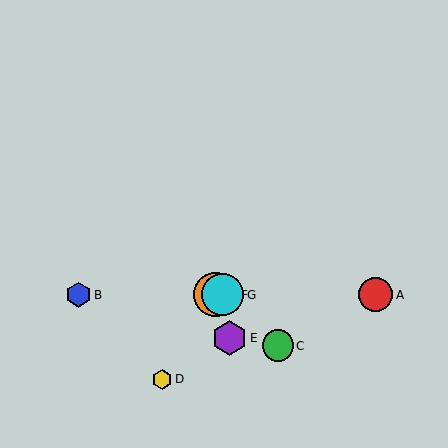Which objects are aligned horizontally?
Objects A, B, F, G are aligned horizontally.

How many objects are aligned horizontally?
4 objects (A, B, F, G) are aligned horizontally.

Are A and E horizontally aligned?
No, A is at y≈295 and E is at y≈338.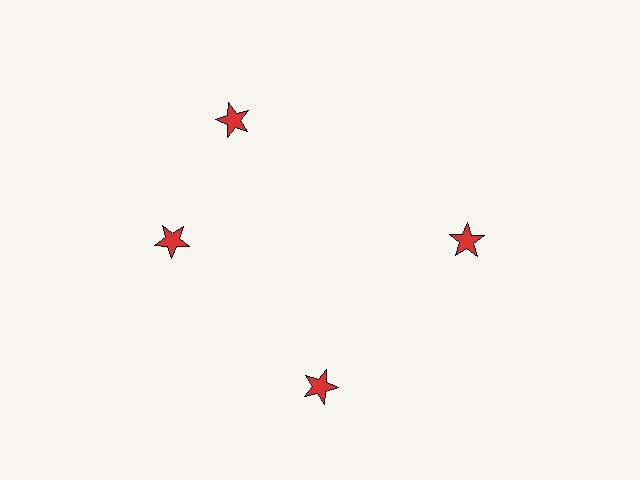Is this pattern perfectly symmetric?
No. The 4 red stars are arranged in a ring, but one element near the 12 o'clock position is rotated out of alignment along the ring, breaking the 4-fold rotational symmetry.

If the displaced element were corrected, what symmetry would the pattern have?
It would have 4-fold rotational symmetry — the pattern would map onto itself every 90 degrees.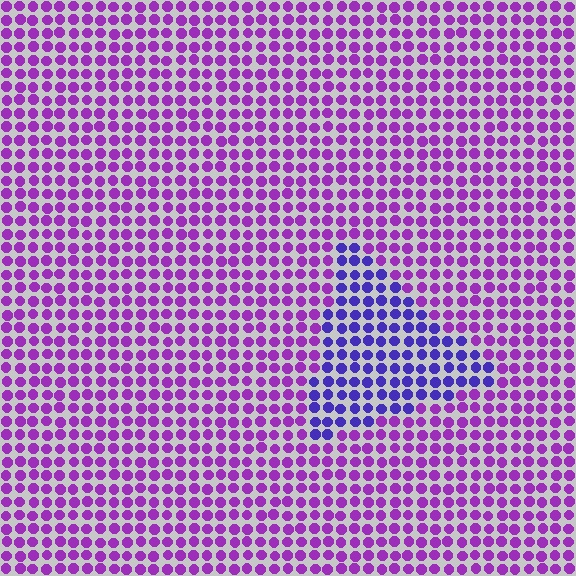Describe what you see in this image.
The image is filled with small purple elements in a uniform arrangement. A triangle-shaped region is visible where the elements are tinted to a slightly different hue, forming a subtle color boundary.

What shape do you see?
I see a triangle.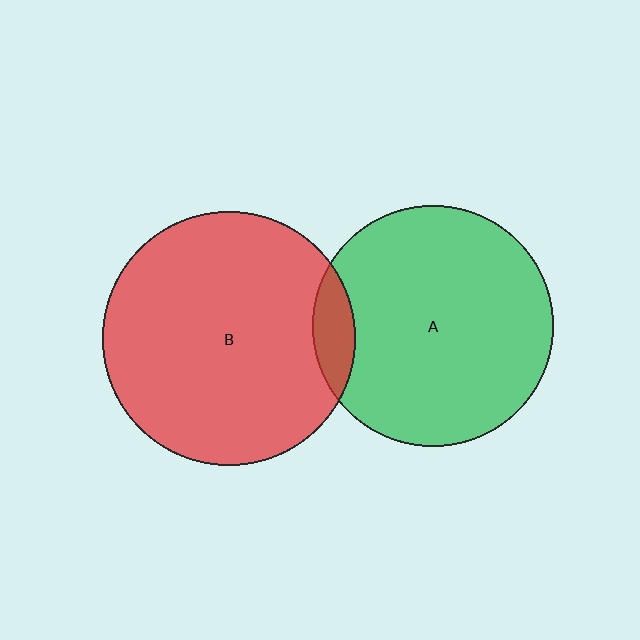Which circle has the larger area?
Circle B (red).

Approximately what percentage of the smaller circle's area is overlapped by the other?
Approximately 10%.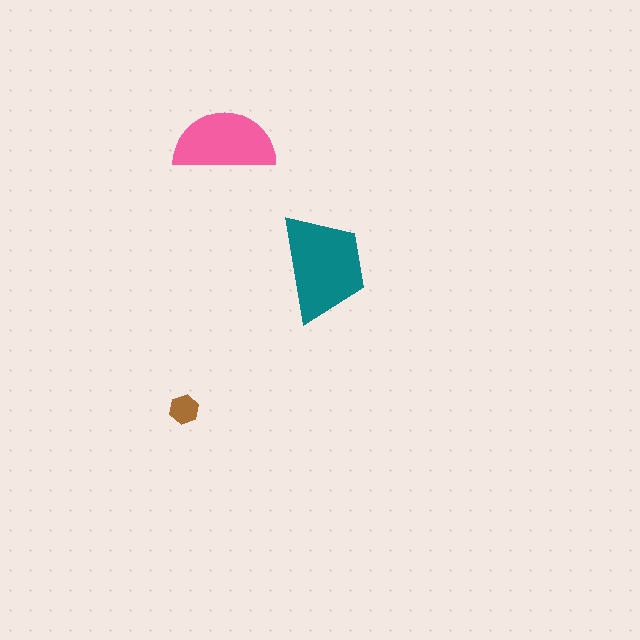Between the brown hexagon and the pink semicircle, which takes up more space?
The pink semicircle.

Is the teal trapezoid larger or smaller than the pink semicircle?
Larger.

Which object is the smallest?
The brown hexagon.